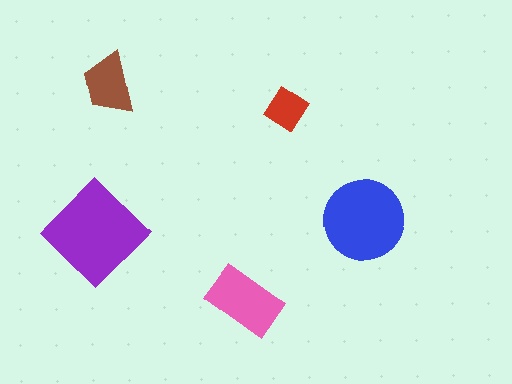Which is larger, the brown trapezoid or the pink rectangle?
The pink rectangle.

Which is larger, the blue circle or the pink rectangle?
The blue circle.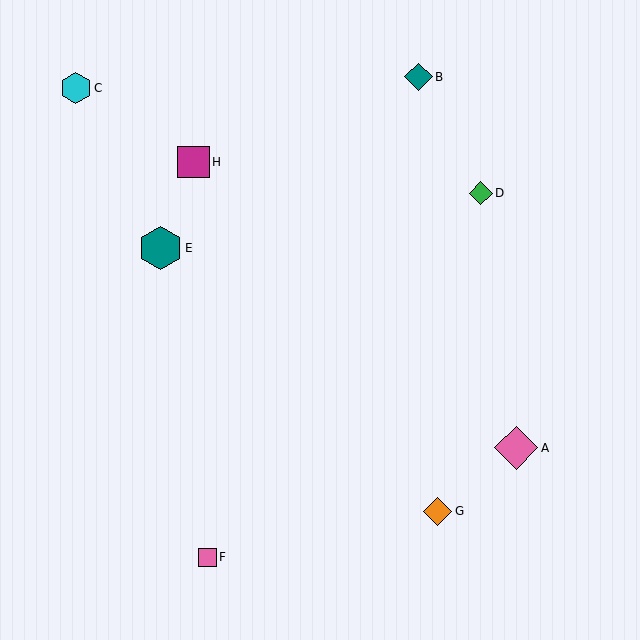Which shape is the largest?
The pink diamond (labeled A) is the largest.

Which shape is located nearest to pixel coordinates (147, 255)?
The teal hexagon (labeled E) at (160, 248) is nearest to that location.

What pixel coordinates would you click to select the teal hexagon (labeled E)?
Click at (160, 248) to select the teal hexagon E.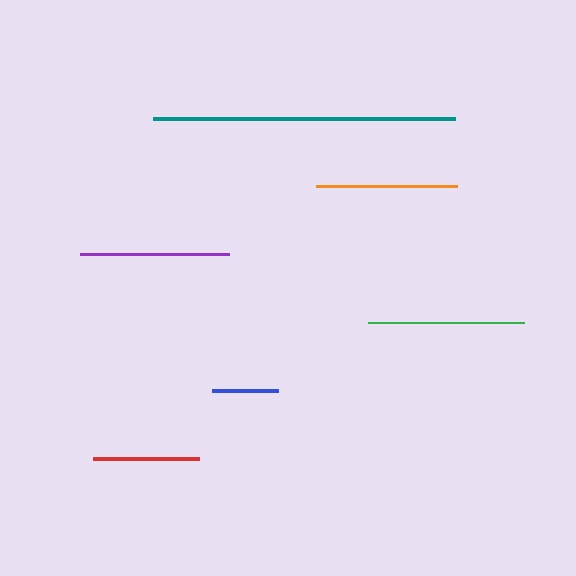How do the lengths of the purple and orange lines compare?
The purple and orange lines are approximately the same length.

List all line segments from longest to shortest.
From longest to shortest: teal, green, purple, orange, red, blue.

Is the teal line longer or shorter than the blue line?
The teal line is longer than the blue line.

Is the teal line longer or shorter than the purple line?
The teal line is longer than the purple line.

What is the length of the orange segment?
The orange segment is approximately 141 pixels long.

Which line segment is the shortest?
The blue line is the shortest at approximately 65 pixels.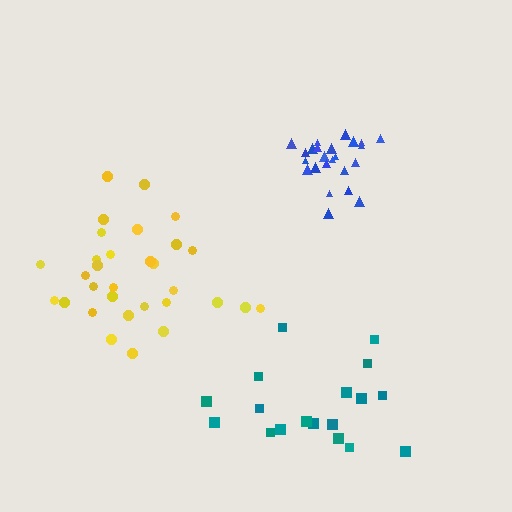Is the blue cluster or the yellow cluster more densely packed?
Blue.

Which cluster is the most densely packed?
Blue.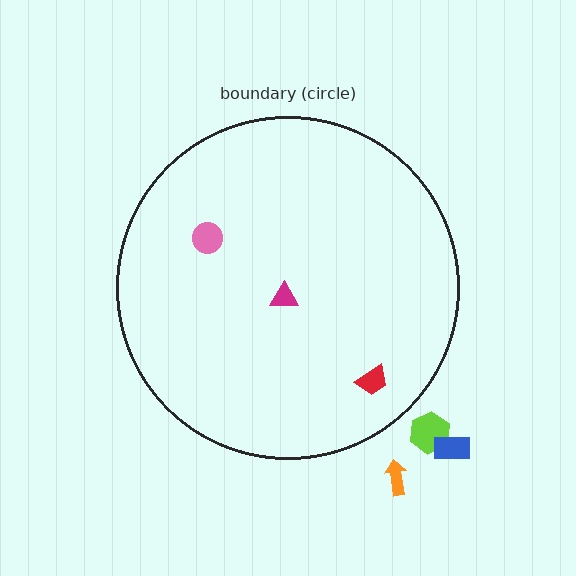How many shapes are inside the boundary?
3 inside, 3 outside.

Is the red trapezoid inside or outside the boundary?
Inside.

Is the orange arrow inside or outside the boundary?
Outside.